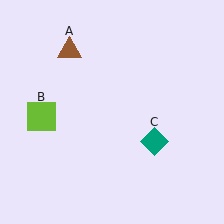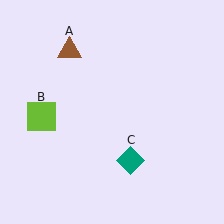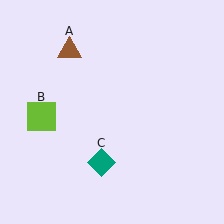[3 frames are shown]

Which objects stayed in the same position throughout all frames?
Brown triangle (object A) and lime square (object B) remained stationary.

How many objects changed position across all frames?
1 object changed position: teal diamond (object C).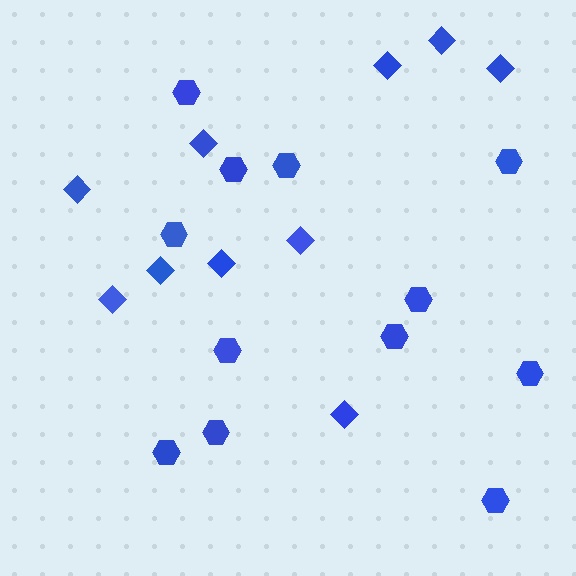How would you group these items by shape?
There are 2 groups: one group of hexagons (12) and one group of diamonds (10).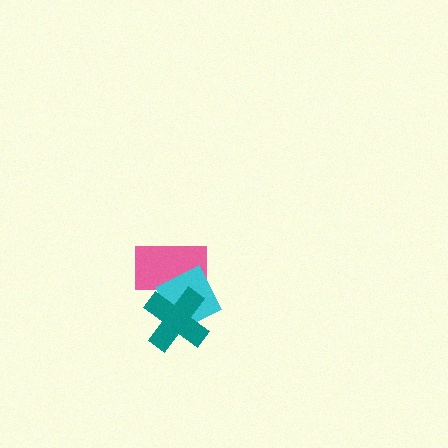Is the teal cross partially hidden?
No, no other shape covers it.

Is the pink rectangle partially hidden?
Yes, it is partially covered by another shape.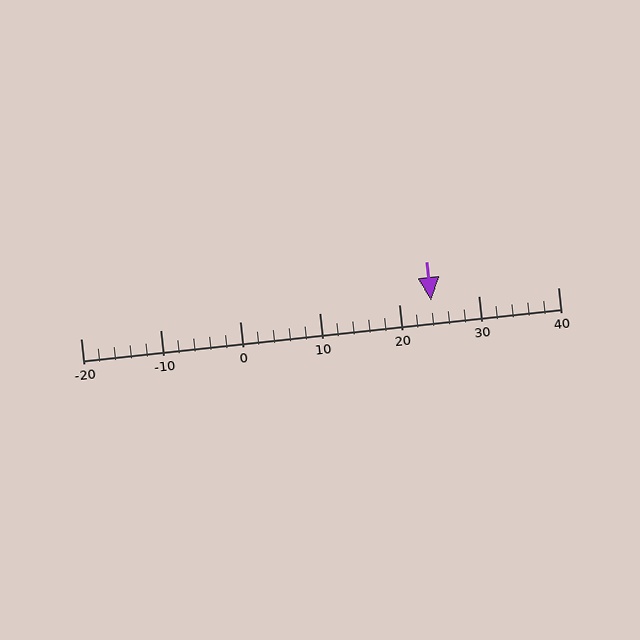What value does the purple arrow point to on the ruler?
The purple arrow points to approximately 24.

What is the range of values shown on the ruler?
The ruler shows values from -20 to 40.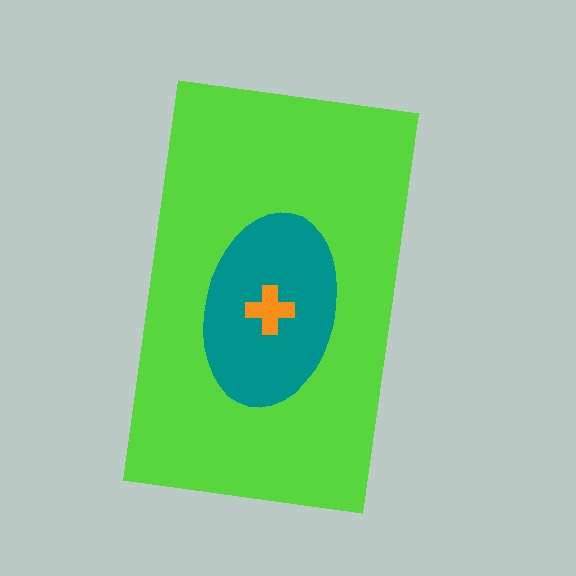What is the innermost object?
The orange cross.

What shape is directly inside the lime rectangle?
The teal ellipse.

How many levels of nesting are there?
3.